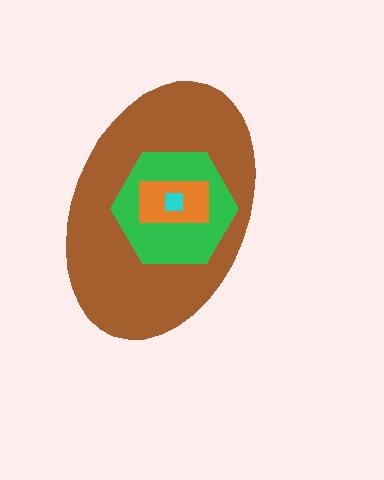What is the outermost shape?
The brown ellipse.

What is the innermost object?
The cyan square.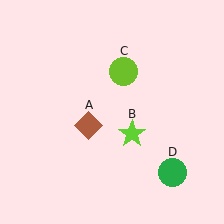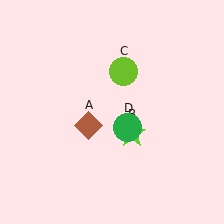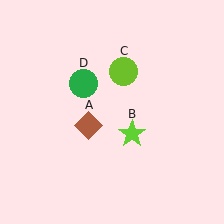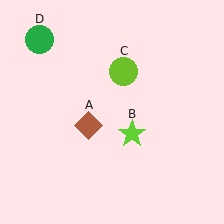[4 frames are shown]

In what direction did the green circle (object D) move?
The green circle (object D) moved up and to the left.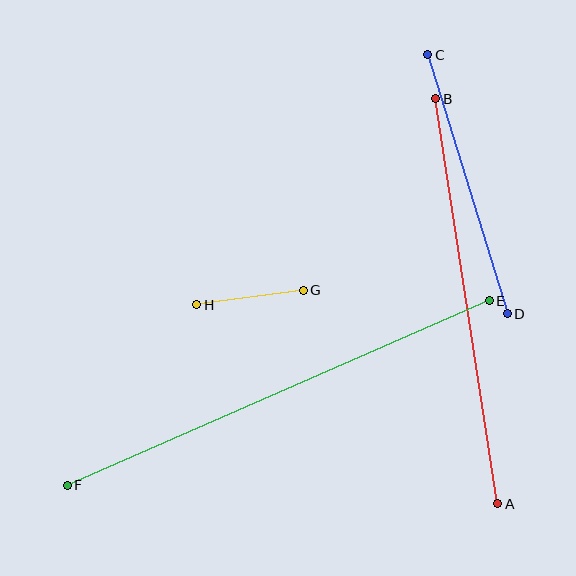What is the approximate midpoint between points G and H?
The midpoint is at approximately (250, 297) pixels.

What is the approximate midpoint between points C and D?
The midpoint is at approximately (467, 184) pixels.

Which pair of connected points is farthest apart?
Points E and F are farthest apart.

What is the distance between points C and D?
The distance is approximately 271 pixels.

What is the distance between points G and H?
The distance is approximately 108 pixels.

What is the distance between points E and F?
The distance is approximately 461 pixels.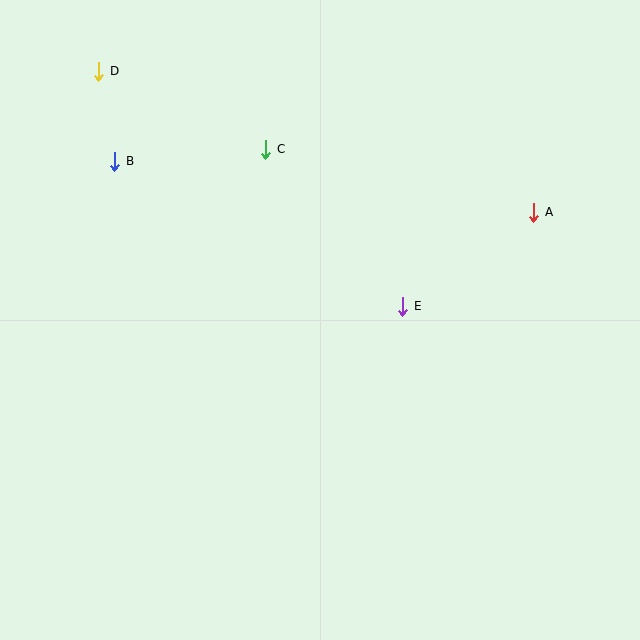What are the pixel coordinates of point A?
Point A is at (534, 212).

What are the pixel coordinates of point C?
Point C is at (266, 149).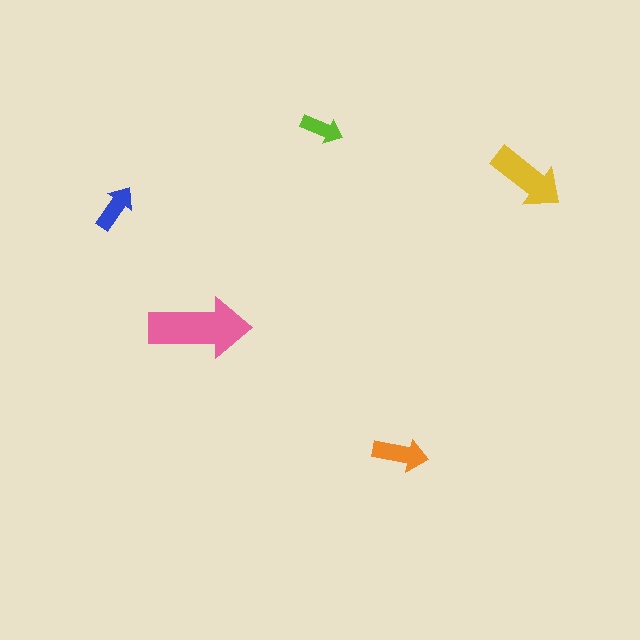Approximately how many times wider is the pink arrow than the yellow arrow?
About 1.5 times wider.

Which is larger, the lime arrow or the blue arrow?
The blue one.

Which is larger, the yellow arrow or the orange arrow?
The yellow one.